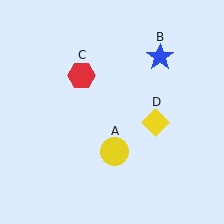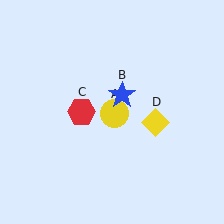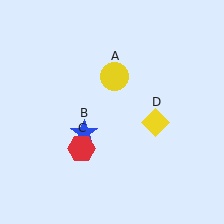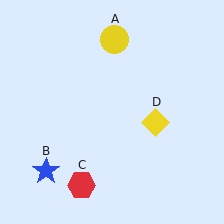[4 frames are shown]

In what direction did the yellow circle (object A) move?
The yellow circle (object A) moved up.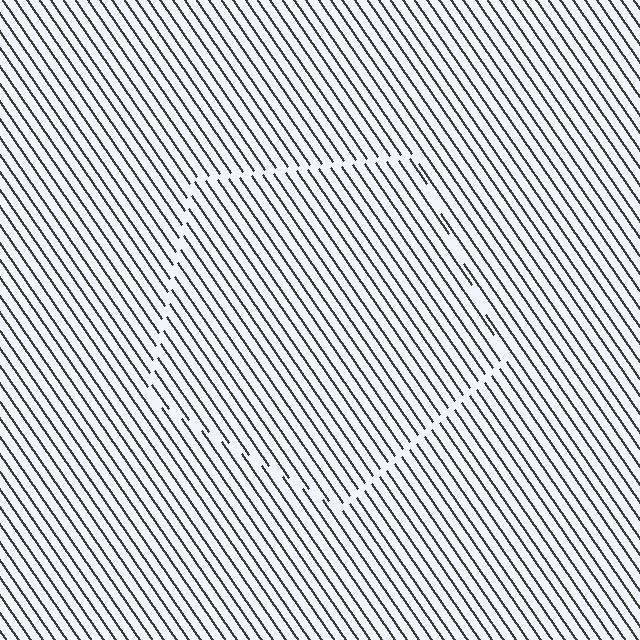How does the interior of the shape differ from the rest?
The interior of the shape contains the same grating, shifted by half a period — the contour is defined by the phase discontinuity where line-ends from the inner and outer gratings abut.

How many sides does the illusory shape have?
5 sides — the line-ends trace a pentagon.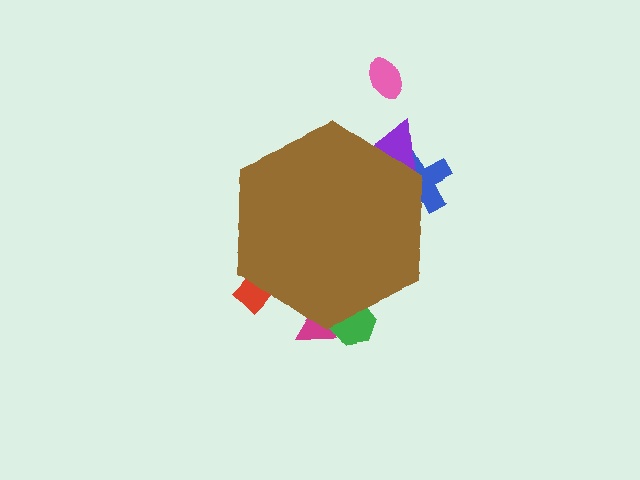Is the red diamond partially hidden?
Yes, the red diamond is partially hidden behind the brown hexagon.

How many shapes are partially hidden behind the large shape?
5 shapes are partially hidden.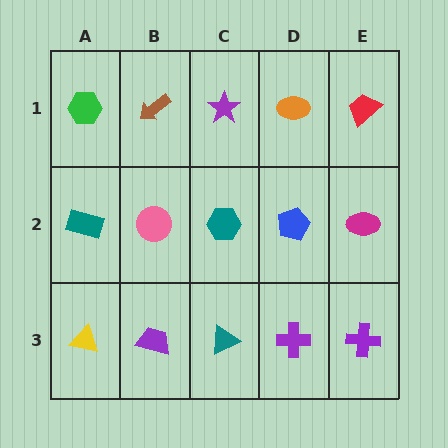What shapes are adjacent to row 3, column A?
A teal rectangle (row 2, column A), a purple trapezoid (row 3, column B).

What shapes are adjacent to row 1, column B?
A pink circle (row 2, column B), a green hexagon (row 1, column A), a purple star (row 1, column C).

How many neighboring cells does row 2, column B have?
4.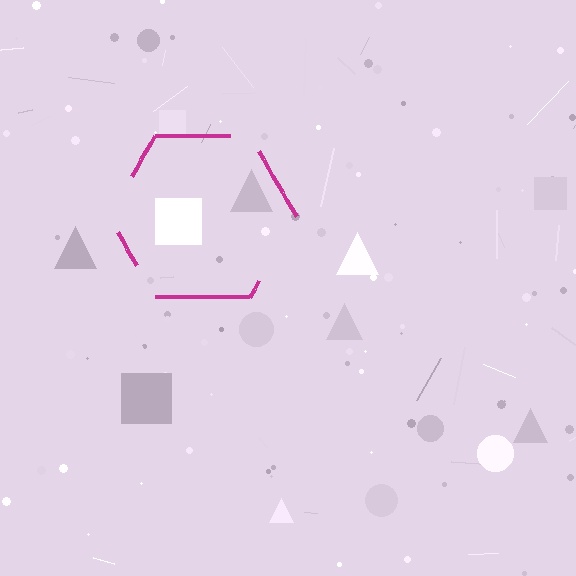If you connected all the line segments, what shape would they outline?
They would outline a hexagon.